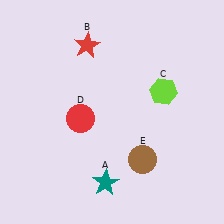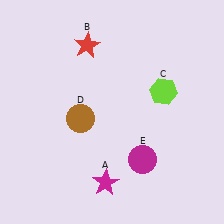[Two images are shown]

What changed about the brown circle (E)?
In Image 1, E is brown. In Image 2, it changed to magenta.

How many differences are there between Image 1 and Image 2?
There are 3 differences between the two images.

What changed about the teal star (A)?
In Image 1, A is teal. In Image 2, it changed to magenta.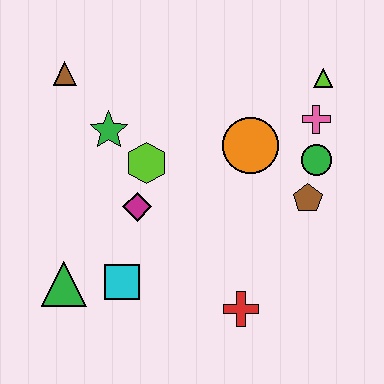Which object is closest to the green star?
The lime hexagon is closest to the green star.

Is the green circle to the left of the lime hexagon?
No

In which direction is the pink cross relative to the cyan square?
The pink cross is to the right of the cyan square.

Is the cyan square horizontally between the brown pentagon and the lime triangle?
No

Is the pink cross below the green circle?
No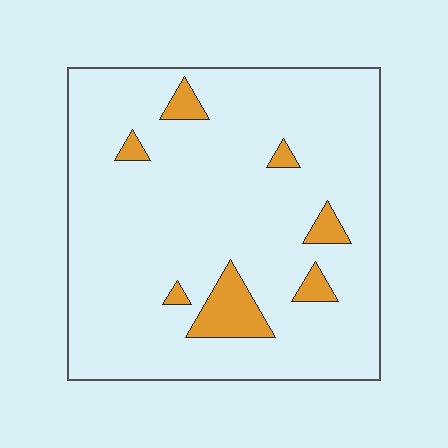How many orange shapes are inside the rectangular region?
7.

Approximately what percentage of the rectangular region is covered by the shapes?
Approximately 10%.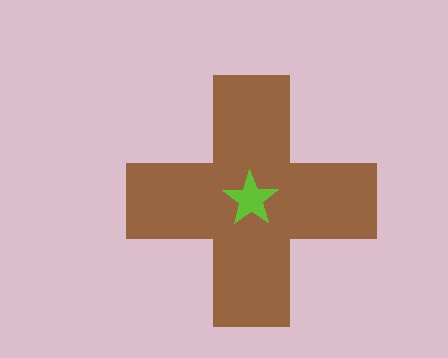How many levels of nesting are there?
2.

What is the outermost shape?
The brown cross.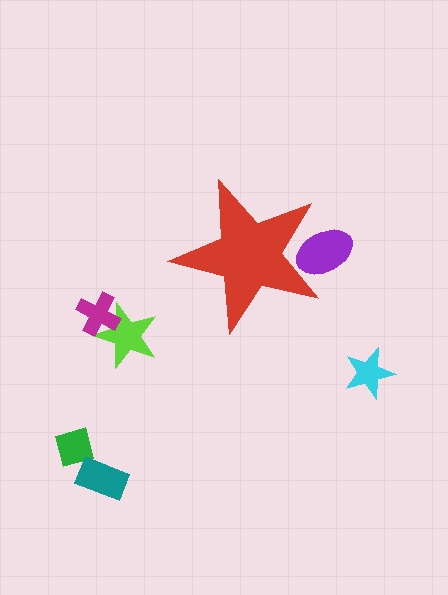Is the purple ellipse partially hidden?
Yes, the purple ellipse is partially hidden behind the red star.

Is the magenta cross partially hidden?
No, the magenta cross is fully visible.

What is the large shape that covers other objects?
A red star.